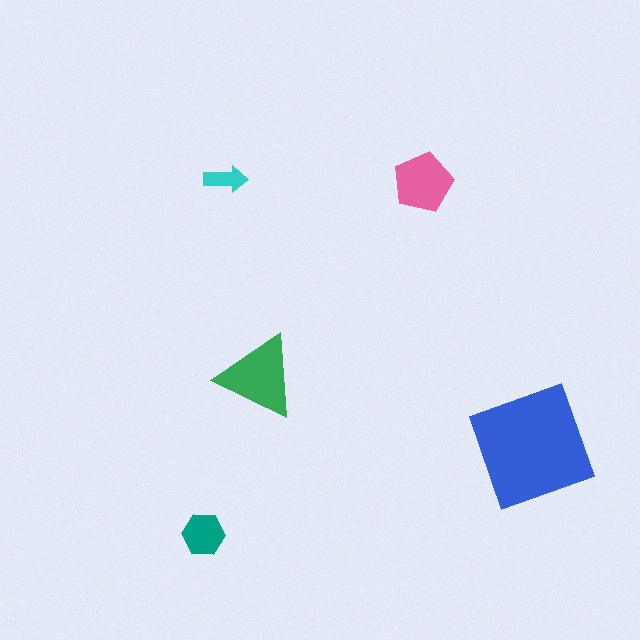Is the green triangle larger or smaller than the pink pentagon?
Larger.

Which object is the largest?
The blue square.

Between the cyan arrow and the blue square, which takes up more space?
The blue square.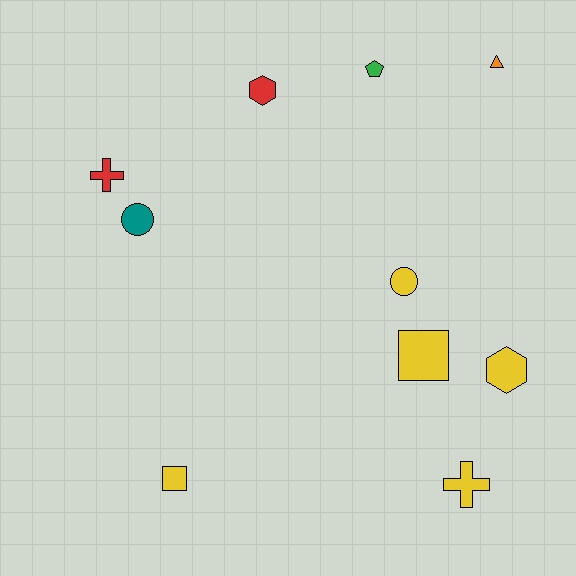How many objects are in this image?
There are 10 objects.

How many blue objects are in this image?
There are no blue objects.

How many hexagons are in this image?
There are 2 hexagons.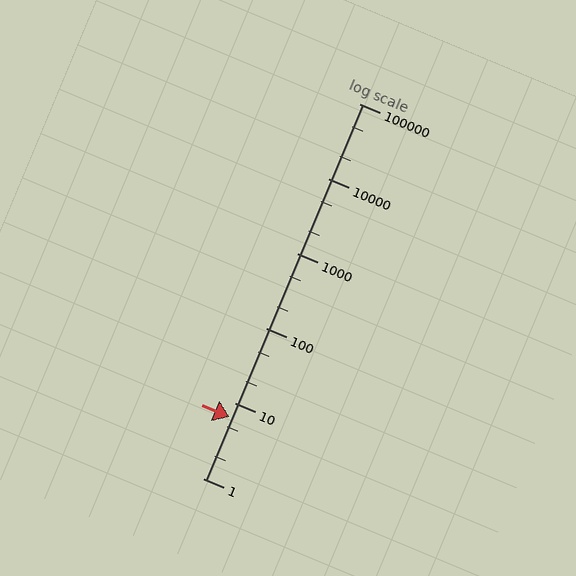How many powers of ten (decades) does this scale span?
The scale spans 5 decades, from 1 to 100000.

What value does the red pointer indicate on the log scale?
The pointer indicates approximately 6.5.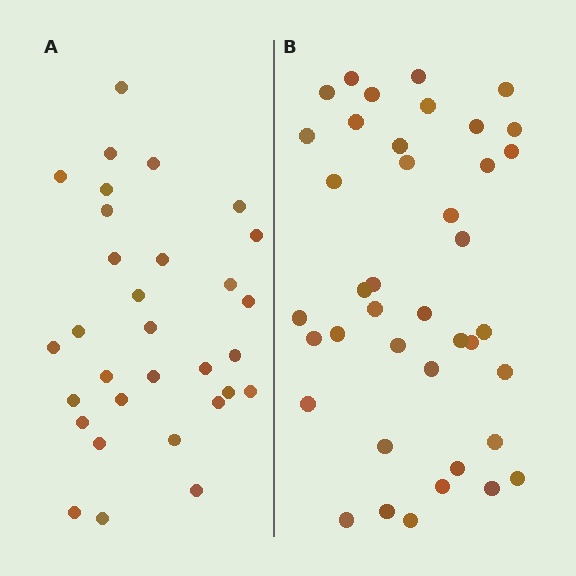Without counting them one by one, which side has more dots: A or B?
Region B (the right region) has more dots.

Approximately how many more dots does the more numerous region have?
Region B has roughly 8 or so more dots than region A.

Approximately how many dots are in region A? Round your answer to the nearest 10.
About 30 dots. (The exact count is 31, which rounds to 30.)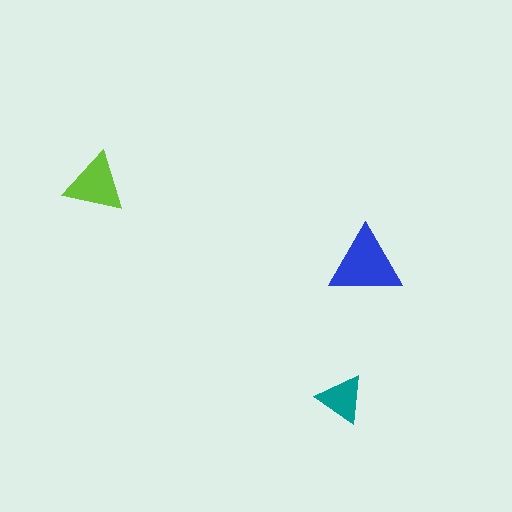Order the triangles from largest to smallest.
the blue one, the lime one, the teal one.